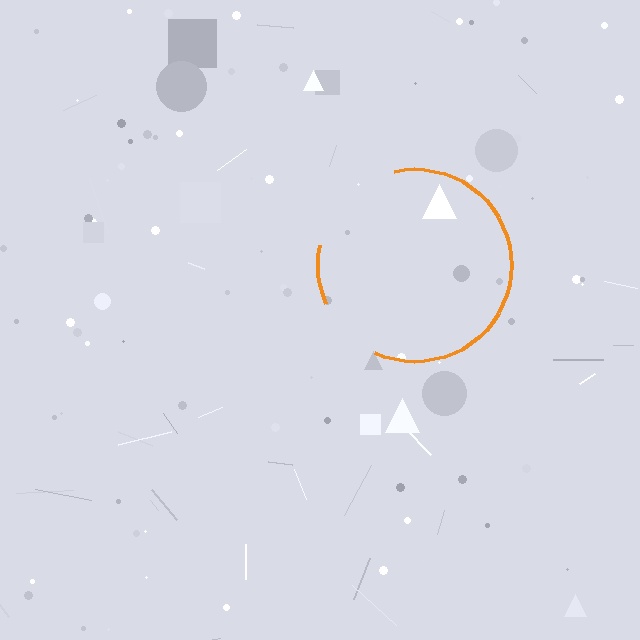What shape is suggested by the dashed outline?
The dashed outline suggests a circle.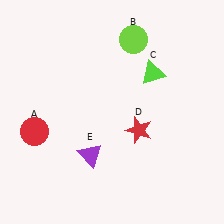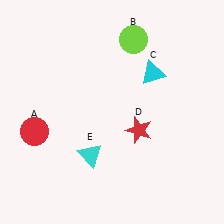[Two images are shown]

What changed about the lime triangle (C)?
In Image 1, C is lime. In Image 2, it changed to cyan.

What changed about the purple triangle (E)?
In Image 1, E is purple. In Image 2, it changed to cyan.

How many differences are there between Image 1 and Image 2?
There are 2 differences between the two images.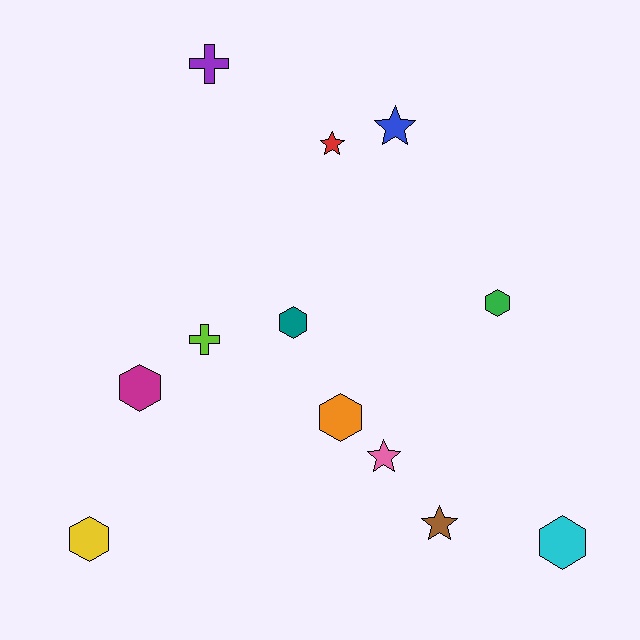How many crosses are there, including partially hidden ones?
There are 2 crosses.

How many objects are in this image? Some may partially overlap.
There are 12 objects.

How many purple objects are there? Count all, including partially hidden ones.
There is 1 purple object.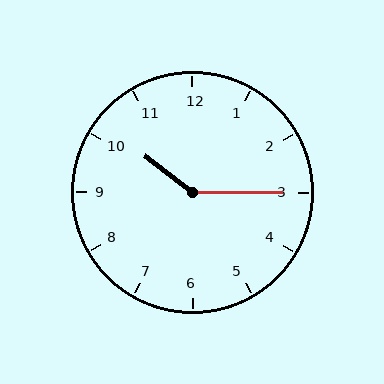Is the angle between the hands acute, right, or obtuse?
It is obtuse.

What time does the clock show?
10:15.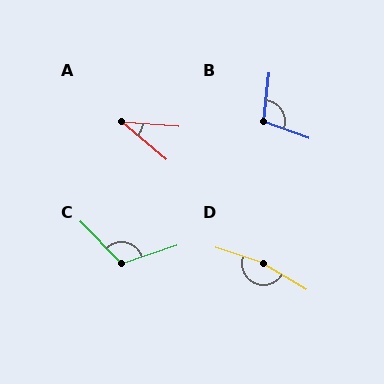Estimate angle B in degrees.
Approximately 103 degrees.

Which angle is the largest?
D, at approximately 166 degrees.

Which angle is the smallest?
A, at approximately 36 degrees.